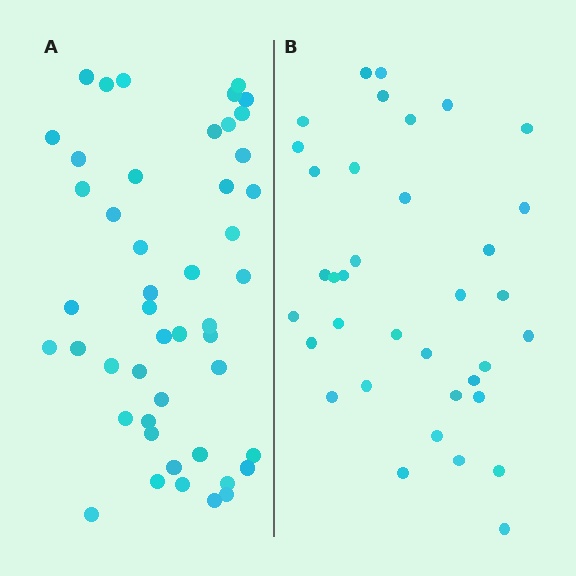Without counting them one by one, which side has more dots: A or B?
Region A (the left region) has more dots.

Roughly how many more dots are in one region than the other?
Region A has roughly 12 or so more dots than region B.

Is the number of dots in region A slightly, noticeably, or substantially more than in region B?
Region A has noticeably more, but not dramatically so. The ratio is roughly 1.3 to 1.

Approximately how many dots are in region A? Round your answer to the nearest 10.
About 50 dots. (The exact count is 47, which rounds to 50.)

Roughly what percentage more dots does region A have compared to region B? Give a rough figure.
About 30% more.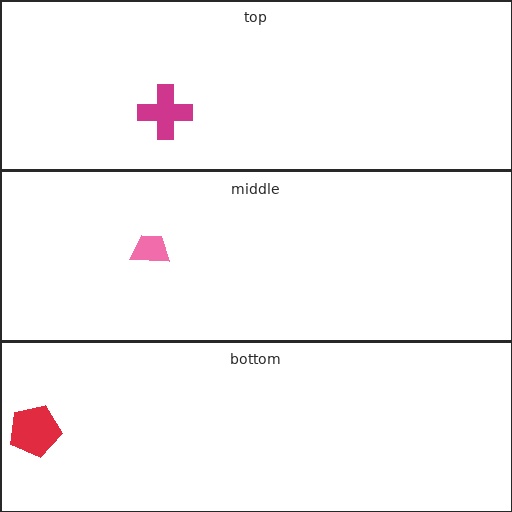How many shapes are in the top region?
1.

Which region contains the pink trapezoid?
The middle region.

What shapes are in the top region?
The magenta cross.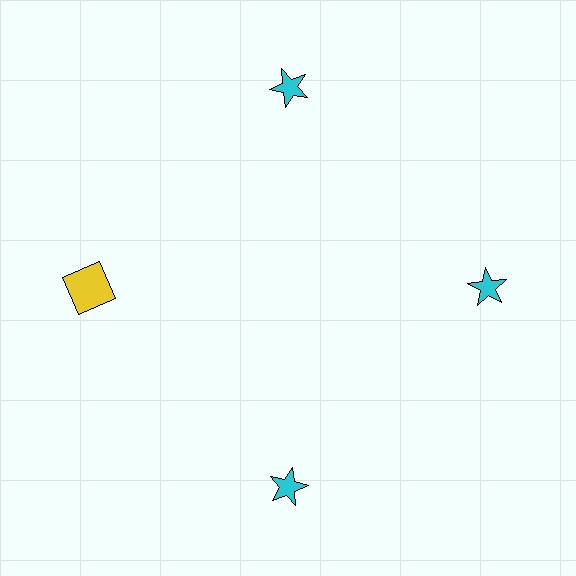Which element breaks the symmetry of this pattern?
The yellow square at roughly the 9 o'clock position breaks the symmetry. All other shapes are cyan stars.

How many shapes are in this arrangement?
There are 4 shapes arranged in a ring pattern.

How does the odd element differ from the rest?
It differs in both color (yellow instead of cyan) and shape (square instead of star).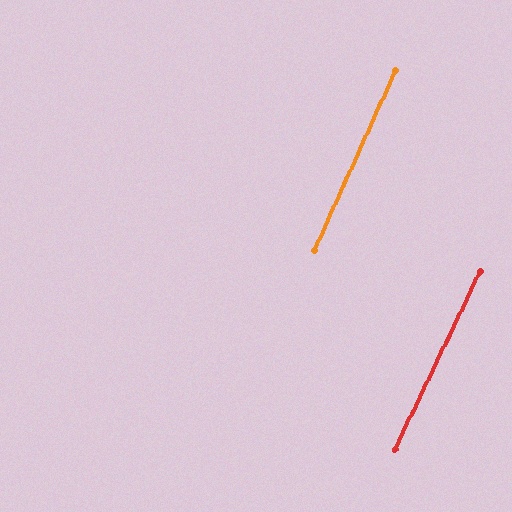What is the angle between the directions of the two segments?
Approximately 1 degree.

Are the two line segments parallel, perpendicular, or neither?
Parallel — their directions differ by only 1.4°.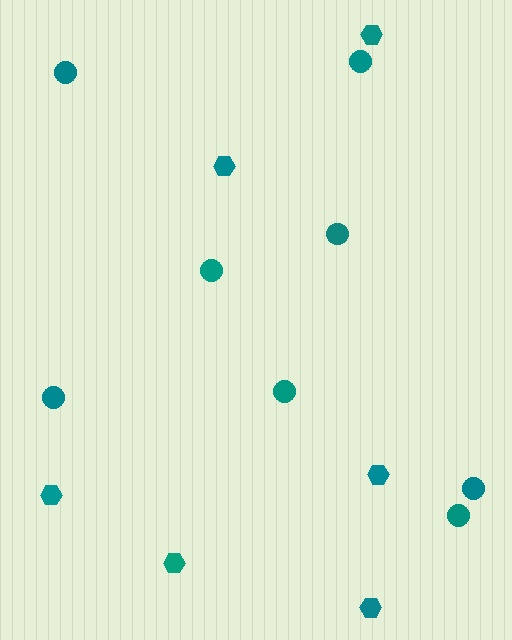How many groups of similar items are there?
There are 2 groups: one group of circles (8) and one group of hexagons (6).